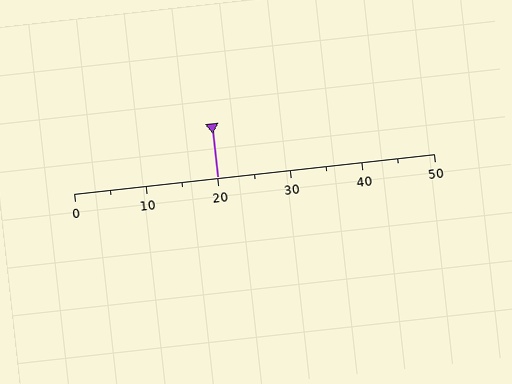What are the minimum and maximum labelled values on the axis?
The axis runs from 0 to 50.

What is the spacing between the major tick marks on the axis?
The major ticks are spaced 10 apart.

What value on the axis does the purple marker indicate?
The marker indicates approximately 20.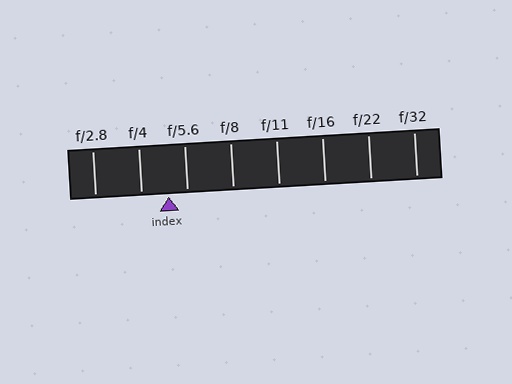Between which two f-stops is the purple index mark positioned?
The index mark is between f/4 and f/5.6.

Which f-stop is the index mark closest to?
The index mark is closest to f/5.6.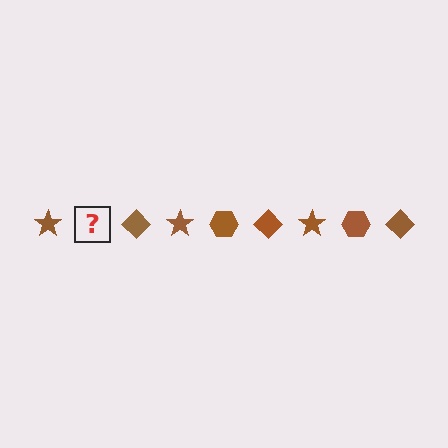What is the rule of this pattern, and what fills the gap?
The rule is that the pattern cycles through star, hexagon, diamond shapes in brown. The gap should be filled with a brown hexagon.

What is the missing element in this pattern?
The missing element is a brown hexagon.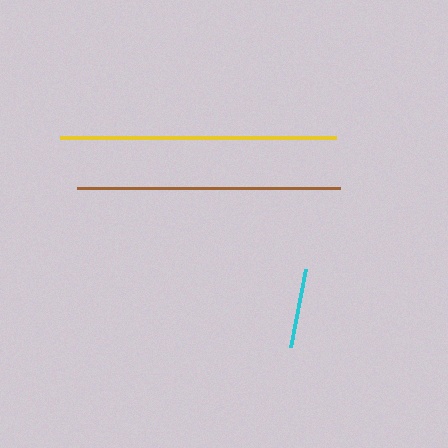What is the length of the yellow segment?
The yellow segment is approximately 276 pixels long.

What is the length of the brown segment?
The brown segment is approximately 263 pixels long.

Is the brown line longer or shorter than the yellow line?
The yellow line is longer than the brown line.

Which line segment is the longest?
The yellow line is the longest at approximately 276 pixels.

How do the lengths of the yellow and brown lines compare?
The yellow and brown lines are approximately the same length.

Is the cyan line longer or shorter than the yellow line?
The yellow line is longer than the cyan line.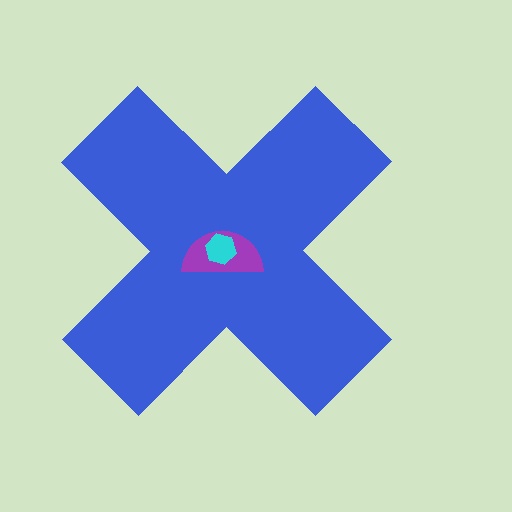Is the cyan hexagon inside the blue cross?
Yes.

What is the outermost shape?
The blue cross.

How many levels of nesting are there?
3.